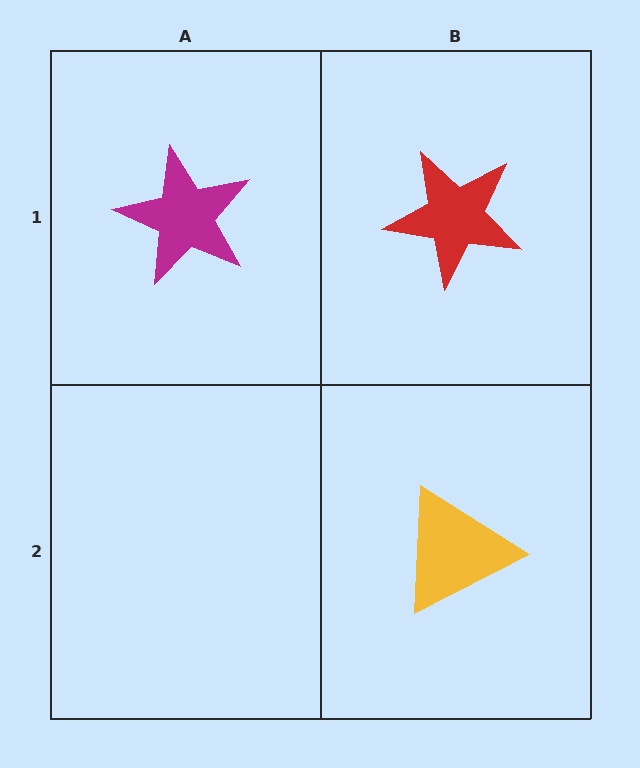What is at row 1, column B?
A red star.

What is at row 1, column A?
A magenta star.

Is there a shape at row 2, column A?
No, that cell is empty.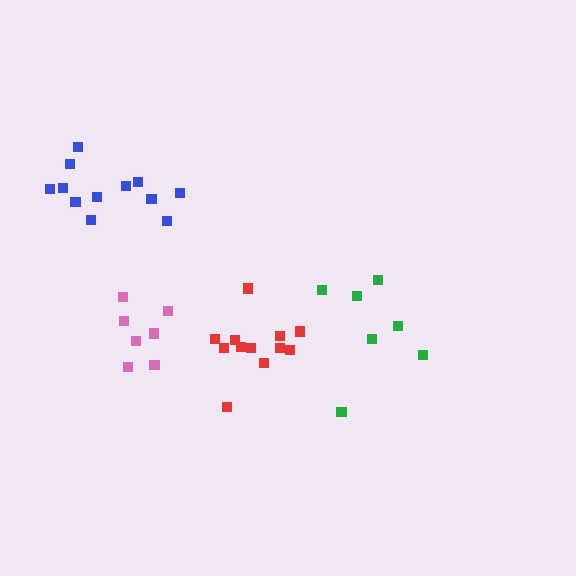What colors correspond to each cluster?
The clusters are colored: green, blue, red, pink.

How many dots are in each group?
Group 1: 7 dots, Group 2: 12 dots, Group 3: 12 dots, Group 4: 7 dots (38 total).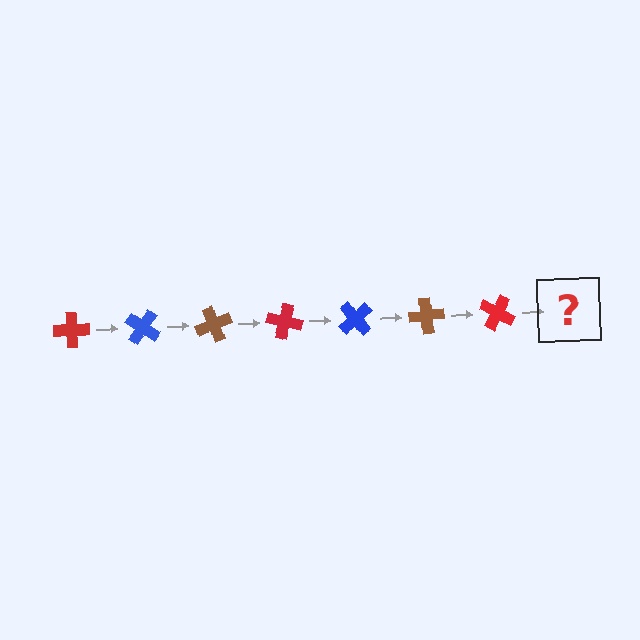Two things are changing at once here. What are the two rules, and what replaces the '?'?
The two rules are that it rotates 35 degrees each step and the color cycles through red, blue, and brown. The '?' should be a blue cross, rotated 245 degrees from the start.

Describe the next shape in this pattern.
It should be a blue cross, rotated 245 degrees from the start.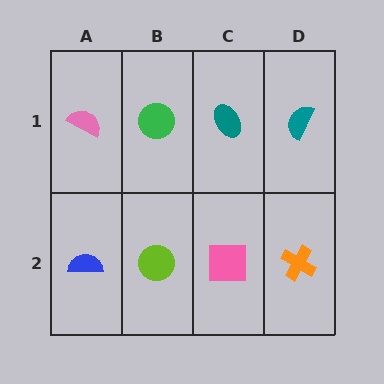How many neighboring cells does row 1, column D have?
2.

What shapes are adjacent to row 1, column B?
A lime circle (row 2, column B), a pink semicircle (row 1, column A), a teal ellipse (row 1, column C).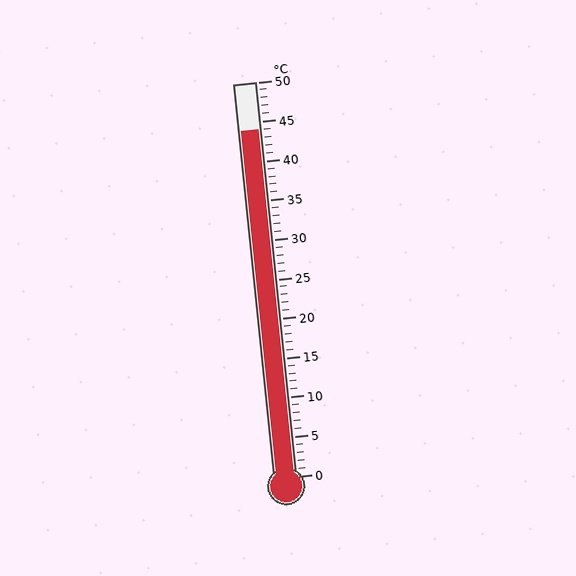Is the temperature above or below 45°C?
The temperature is below 45°C.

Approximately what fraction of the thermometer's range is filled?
The thermometer is filled to approximately 90% of its range.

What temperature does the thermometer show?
The thermometer shows approximately 44°C.